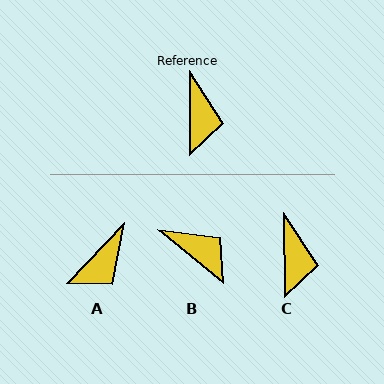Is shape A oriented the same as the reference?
No, it is off by about 44 degrees.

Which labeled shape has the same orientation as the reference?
C.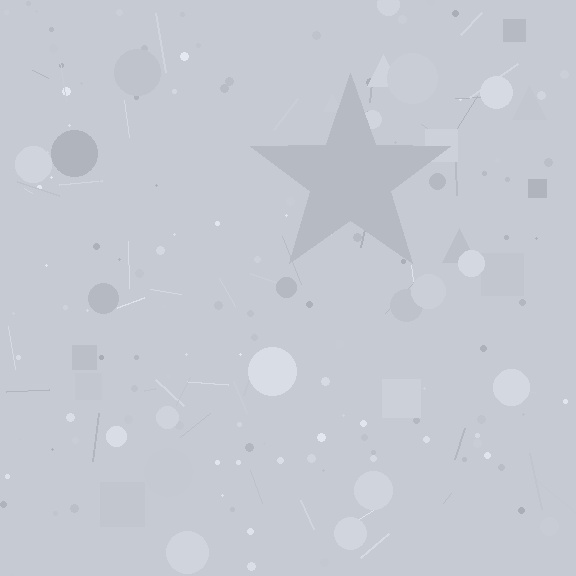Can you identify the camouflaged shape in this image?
The camouflaged shape is a star.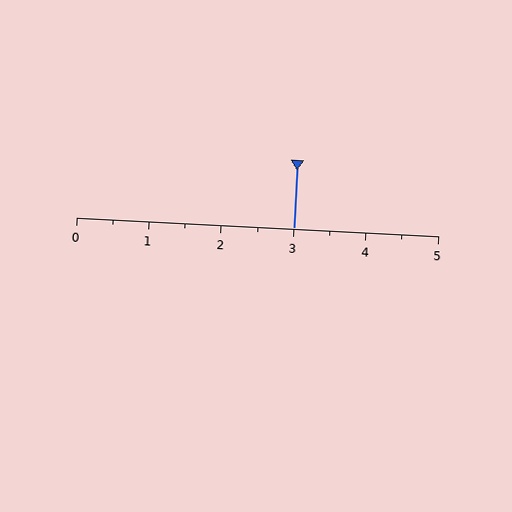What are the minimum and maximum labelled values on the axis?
The axis runs from 0 to 5.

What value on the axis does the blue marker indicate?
The marker indicates approximately 3.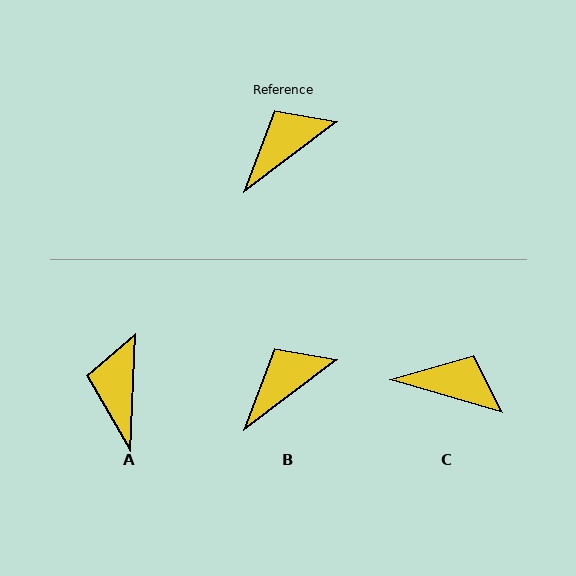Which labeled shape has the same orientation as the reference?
B.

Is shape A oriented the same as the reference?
No, it is off by about 51 degrees.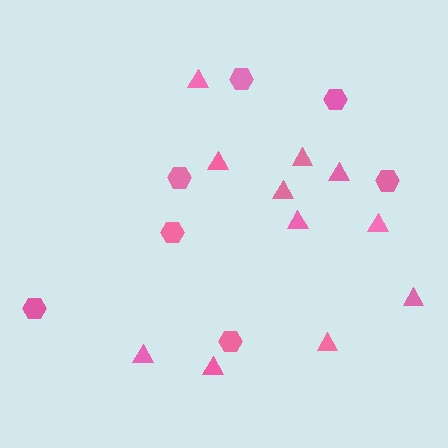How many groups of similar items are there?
There are 2 groups: one group of hexagons (7) and one group of triangles (11).